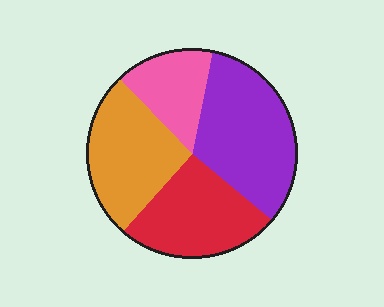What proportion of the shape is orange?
Orange takes up about one quarter (1/4) of the shape.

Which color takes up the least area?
Pink, at roughly 15%.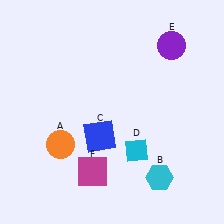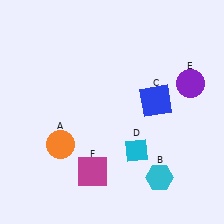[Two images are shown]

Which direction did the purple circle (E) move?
The purple circle (E) moved down.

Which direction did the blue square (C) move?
The blue square (C) moved right.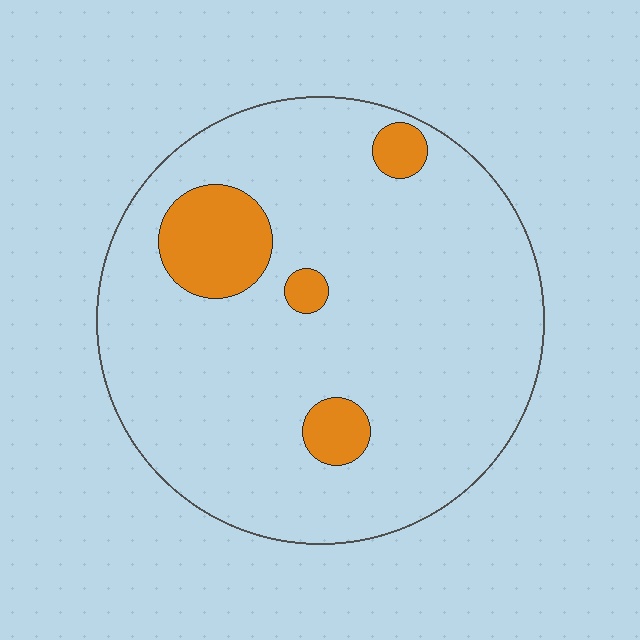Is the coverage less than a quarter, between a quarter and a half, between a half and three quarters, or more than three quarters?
Less than a quarter.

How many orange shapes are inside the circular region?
4.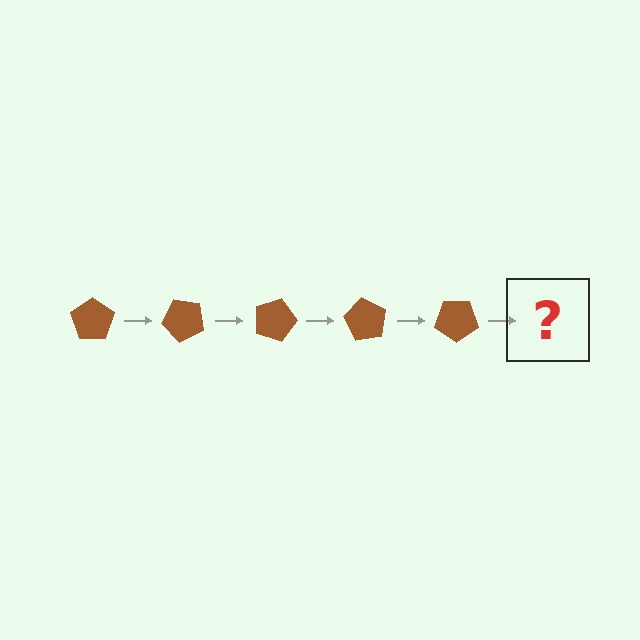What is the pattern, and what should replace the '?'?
The pattern is that the pentagon rotates 45 degrees each step. The '?' should be a brown pentagon rotated 225 degrees.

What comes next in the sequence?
The next element should be a brown pentagon rotated 225 degrees.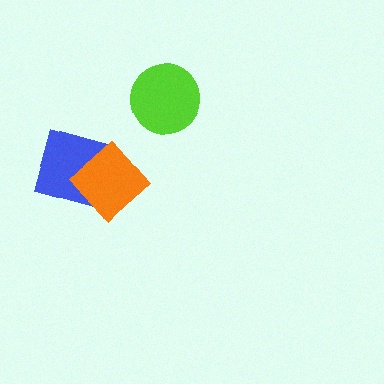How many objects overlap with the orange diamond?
1 object overlaps with the orange diamond.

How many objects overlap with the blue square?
1 object overlaps with the blue square.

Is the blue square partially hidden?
Yes, it is partially covered by another shape.